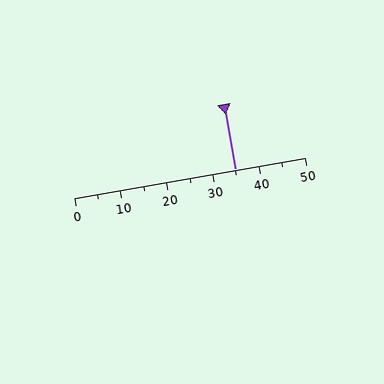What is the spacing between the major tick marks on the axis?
The major ticks are spaced 10 apart.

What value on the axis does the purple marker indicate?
The marker indicates approximately 35.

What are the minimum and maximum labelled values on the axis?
The axis runs from 0 to 50.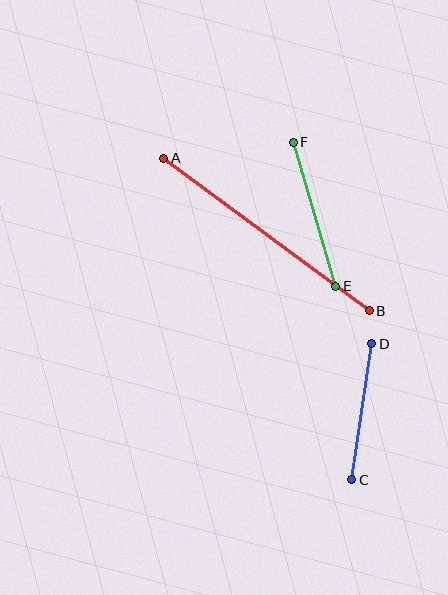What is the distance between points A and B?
The distance is approximately 256 pixels.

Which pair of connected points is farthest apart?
Points A and B are farthest apart.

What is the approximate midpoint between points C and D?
The midpoint is at approximately (362, 412) pixels.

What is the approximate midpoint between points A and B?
The midpoint is at approximately (267, 235) pixels.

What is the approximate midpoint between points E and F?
The midpoint is at approximately (314, 214) pixels.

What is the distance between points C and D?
The distance is approximately 138 pixels.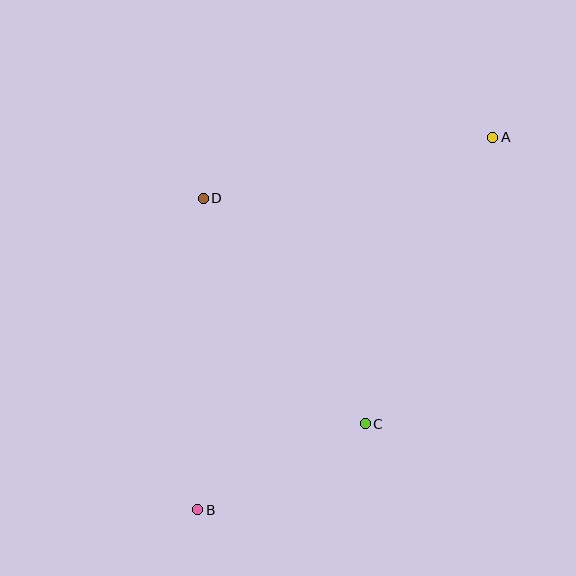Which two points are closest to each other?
Points B and C are closest to each other.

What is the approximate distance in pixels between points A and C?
The distance between A and C is approximately 314 pixels.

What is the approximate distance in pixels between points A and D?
The distance between A and D is approximately 296 pixels.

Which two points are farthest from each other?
Points A and B are farthest from each other.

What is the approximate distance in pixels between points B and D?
The distance between B and D is approximately 312 pixels.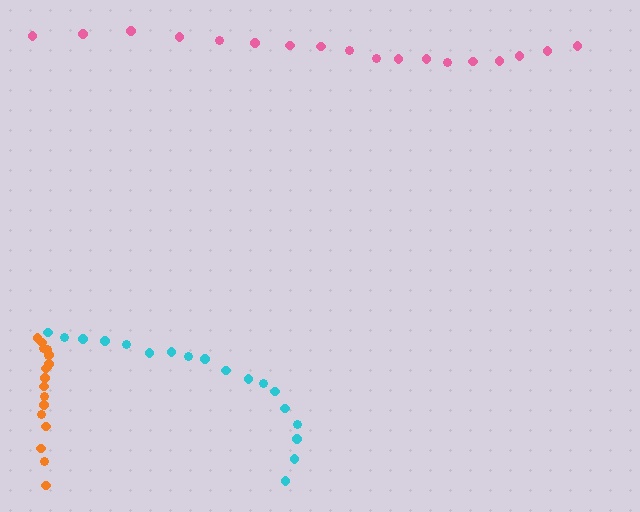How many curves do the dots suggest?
There are 3 distinct paths.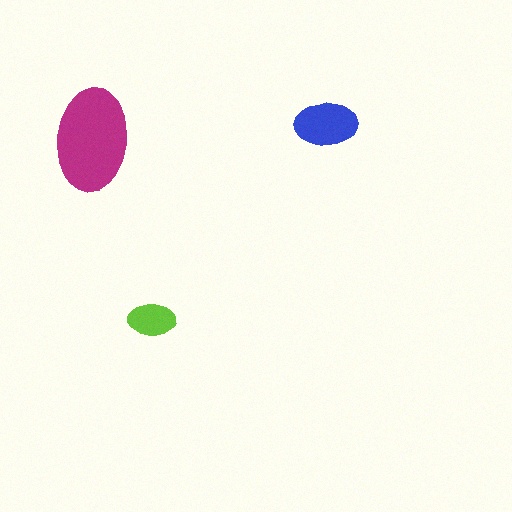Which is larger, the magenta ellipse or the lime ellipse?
The magenta one.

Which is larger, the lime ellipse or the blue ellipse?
The blue one.